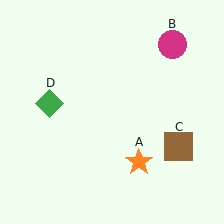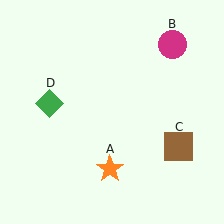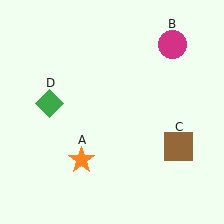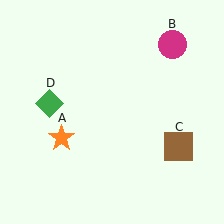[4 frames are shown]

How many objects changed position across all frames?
1 object changed position: orange star (object A).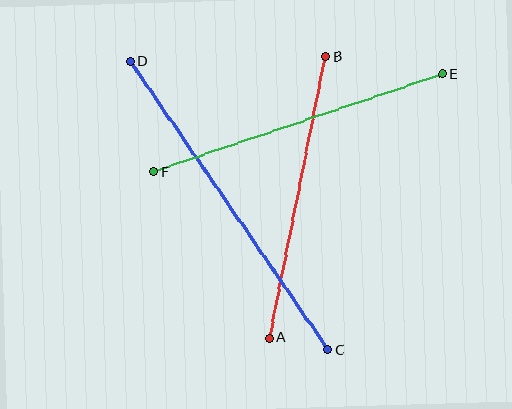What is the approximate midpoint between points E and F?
The midpoint is at approximately (298, 123) pixels.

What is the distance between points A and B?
The distance is approximately 287 pixels.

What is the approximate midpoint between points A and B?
The midpoint is at approximately (297, 197) pixels.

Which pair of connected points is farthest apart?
Points C and D are farthest apart.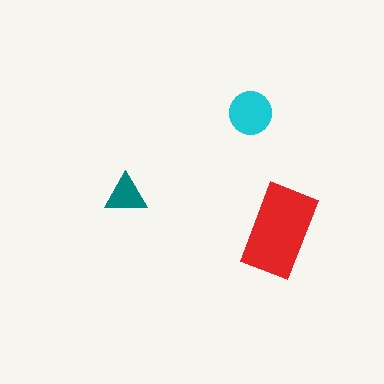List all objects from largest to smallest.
The red rectangle, the cyan circle, the teal triangle.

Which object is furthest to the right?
The red rectangle is rightmost.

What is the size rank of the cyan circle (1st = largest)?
2nd.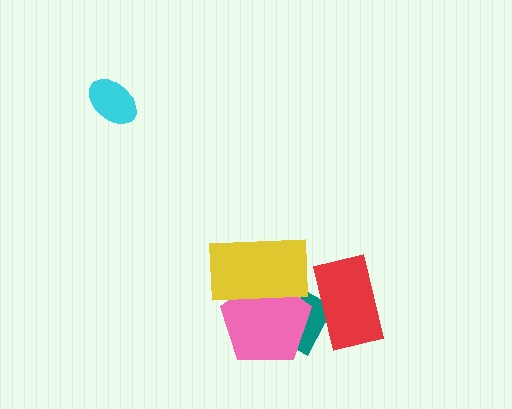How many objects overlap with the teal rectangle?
2 objects overlap with the teal rectangle.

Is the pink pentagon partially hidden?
Yes, it is partially covered by another shape.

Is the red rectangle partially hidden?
No, no other shape covers it.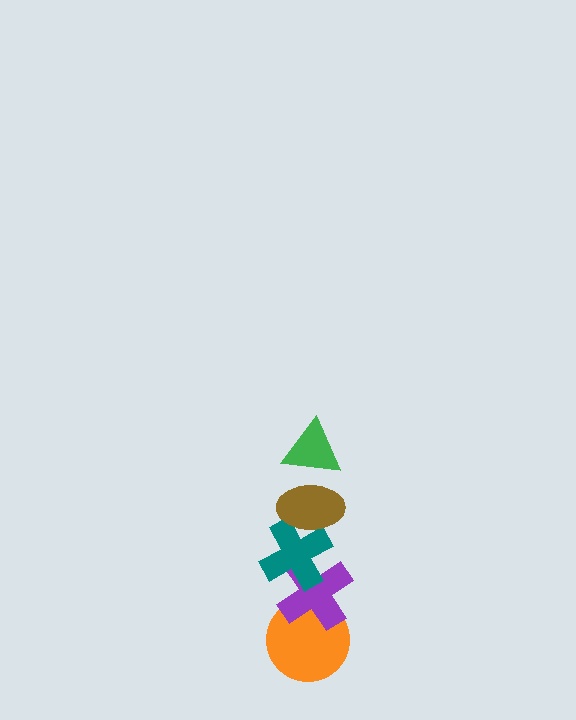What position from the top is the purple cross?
The purple cross is 4th from the top.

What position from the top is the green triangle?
The green triangle is 1st from the top.